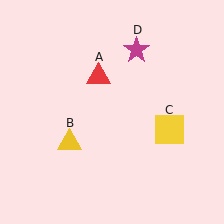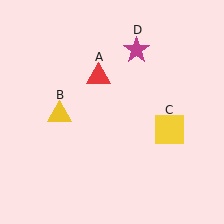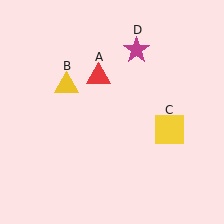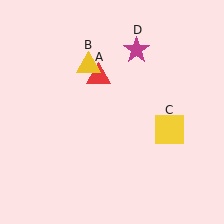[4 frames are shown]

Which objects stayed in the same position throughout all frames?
Red triangle (object A) and yellow square (object C) and magenta star (object D) remained stationary.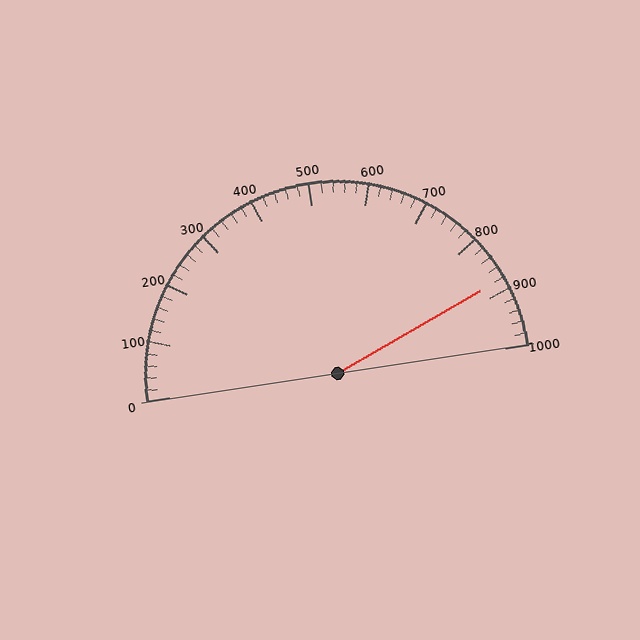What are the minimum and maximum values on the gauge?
The gauge ranges from 0 to 1000.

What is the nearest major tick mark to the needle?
The nearest major tick mark is 900.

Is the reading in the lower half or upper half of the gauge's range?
The reading is in the upper half of the range (0 to 1000).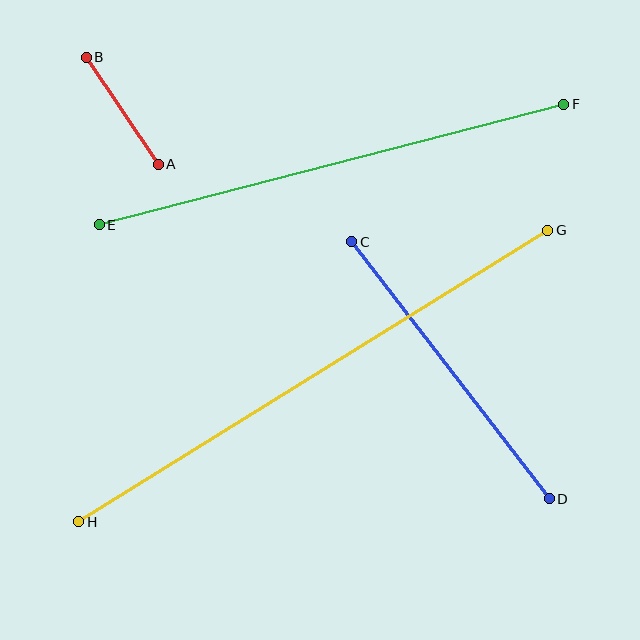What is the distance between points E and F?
The distance is approximately 480 pixels.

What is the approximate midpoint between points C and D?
The midpoint is at approximately (450, 370) pixels.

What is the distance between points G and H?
The distance is approximately 552 pixels.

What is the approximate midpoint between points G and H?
The midpoint is at approximately (313, 376) pixels.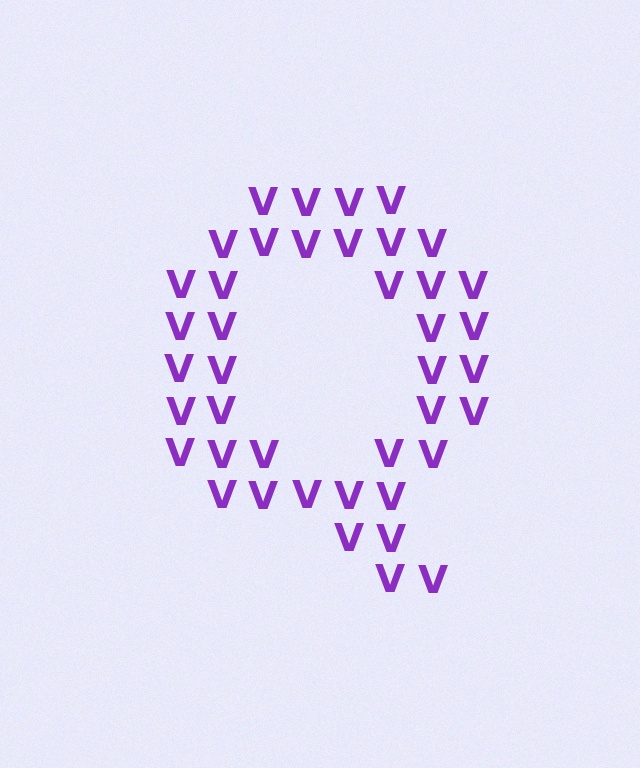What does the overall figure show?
The overall figure shows the letter Q.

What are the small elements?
The small elements are letter V's.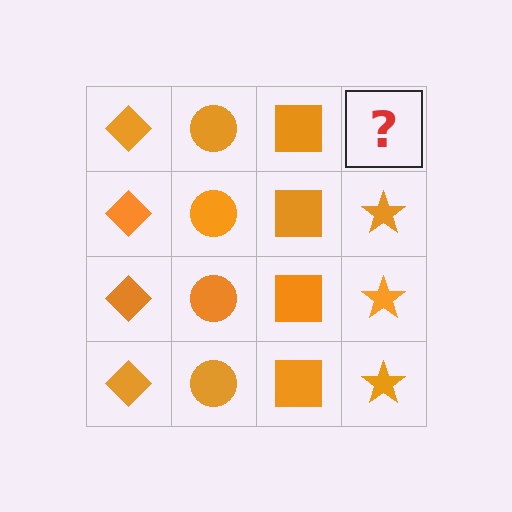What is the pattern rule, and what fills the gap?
The rule is that each column has a consistent shape. The gap should be filled with an orange star.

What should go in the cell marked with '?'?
The missing cell should contain an orange star.